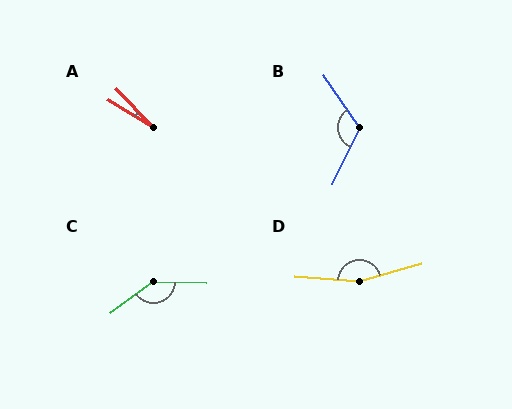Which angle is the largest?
D, at approximately 159 degrees.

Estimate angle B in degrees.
Approximately 120 degrees.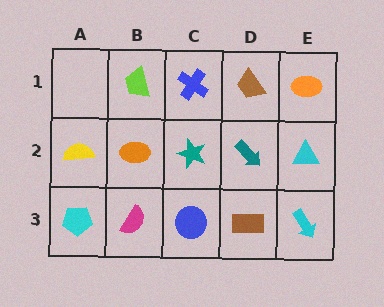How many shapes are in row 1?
4 shapes.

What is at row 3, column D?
A brown rectangle.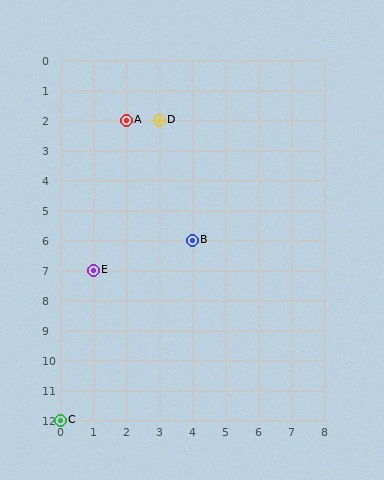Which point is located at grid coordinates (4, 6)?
Point B is at (4, 6).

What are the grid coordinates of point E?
Point E is at grid coordinates (1, 7).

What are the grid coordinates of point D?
Point D is at grid coordinates (3, 2).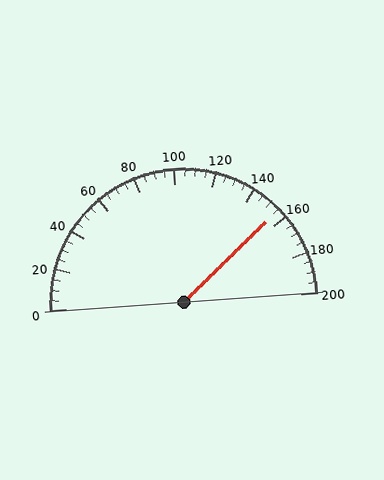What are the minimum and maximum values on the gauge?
The gauge ranges from 0 to 200.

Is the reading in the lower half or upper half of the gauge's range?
The reading is in the upper half of the range (0 to 200).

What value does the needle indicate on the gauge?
The needle indicates approximately 155.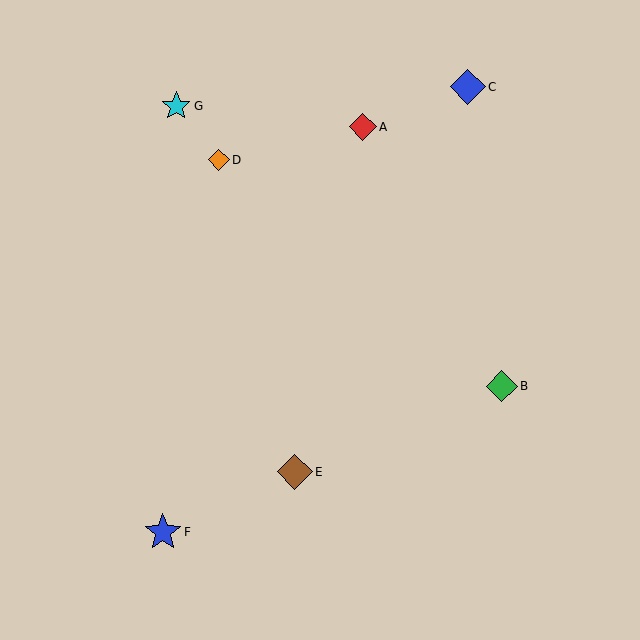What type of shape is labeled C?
Shape C is a blue diamond.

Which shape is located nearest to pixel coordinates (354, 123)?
The red diamond (labeled A) at (363, 127) is nearest to that location.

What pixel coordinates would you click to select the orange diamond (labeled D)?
Click at (219, 160) to select the orange diamond D.